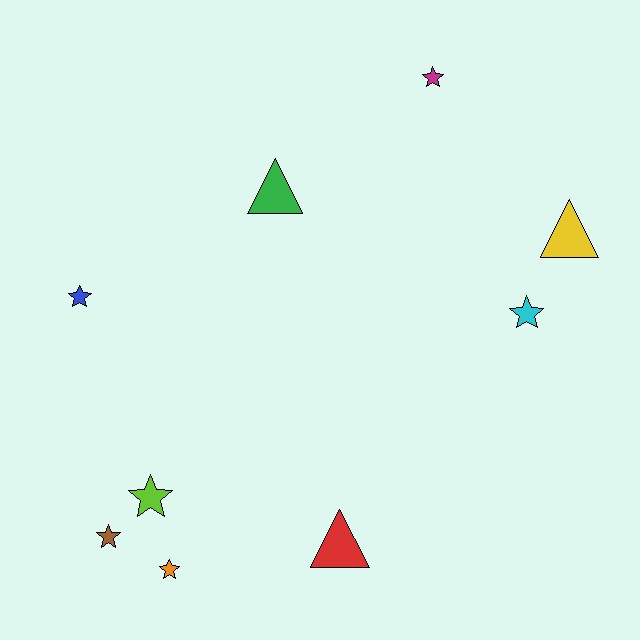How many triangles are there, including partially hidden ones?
There are 3 triangles.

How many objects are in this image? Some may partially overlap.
There are 9 objects.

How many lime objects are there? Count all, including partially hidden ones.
There is 1 lime object.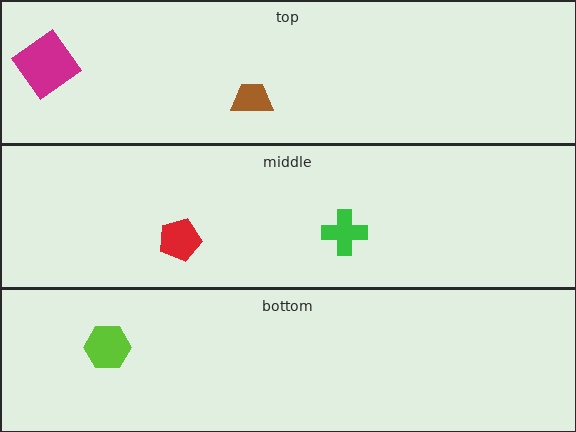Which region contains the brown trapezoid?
The top region.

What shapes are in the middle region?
The green cross, the red pentagon.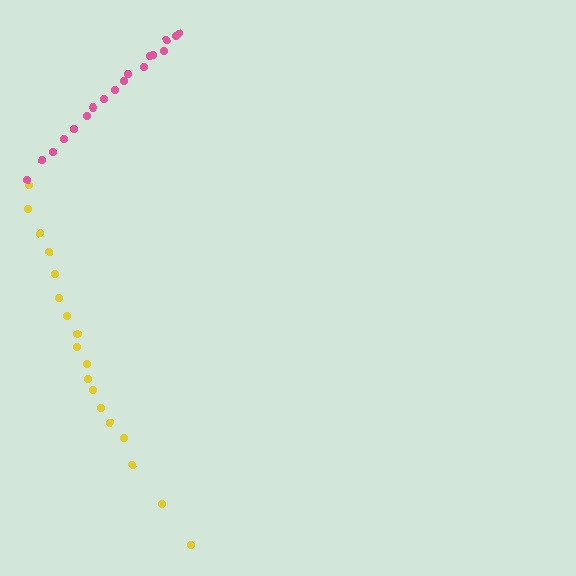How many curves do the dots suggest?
There are 2 distinct paths.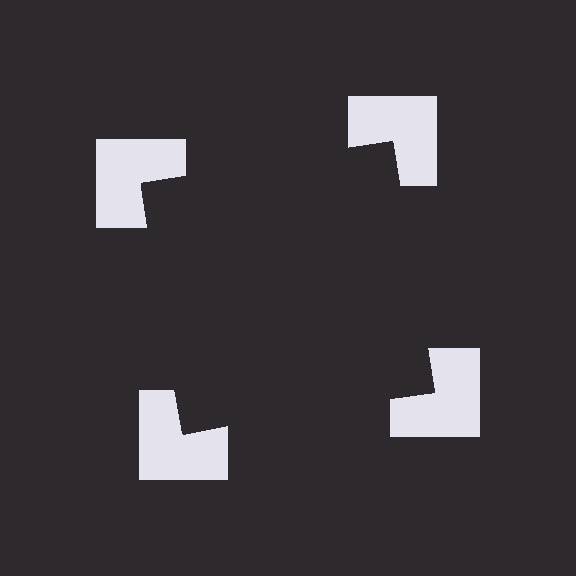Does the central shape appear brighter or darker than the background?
It typically appears slightly darker than the background, even though no actual brightness change is drawn.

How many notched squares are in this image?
There are 4 — one at each vertex of the illusory square.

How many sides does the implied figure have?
4 sides.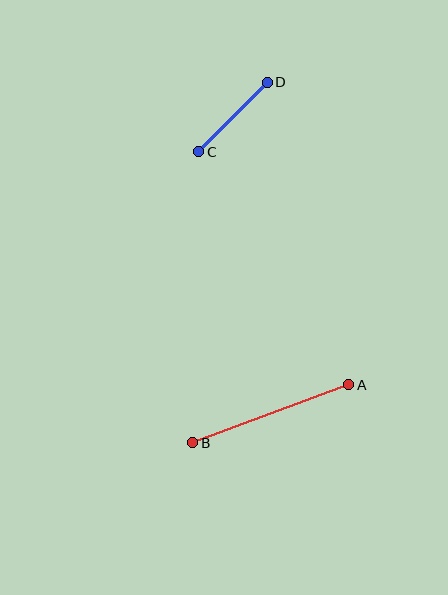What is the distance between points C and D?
The distance is approximately 98 pixels.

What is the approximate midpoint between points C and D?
The midpoint is at approximately (233, 117) pixels.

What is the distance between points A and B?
The distance is approximately 166 pixels.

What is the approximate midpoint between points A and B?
The midpoint is at approximately (271, 414) pixels.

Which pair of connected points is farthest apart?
Points A and B are farthest apart.